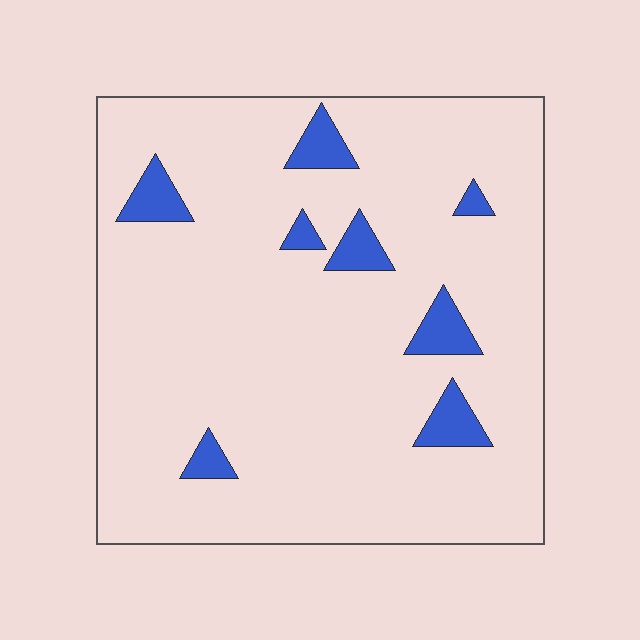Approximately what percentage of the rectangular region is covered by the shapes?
Approximately 10%.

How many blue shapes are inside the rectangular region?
8.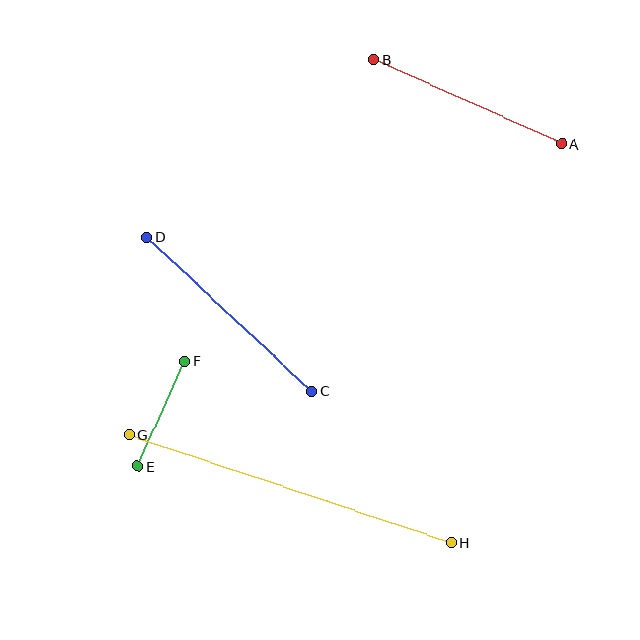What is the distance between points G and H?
The distance is approximately 339 pixels.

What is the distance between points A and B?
The distance is approximately 206 pixels.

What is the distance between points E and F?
The distance is approximately 115 pixels.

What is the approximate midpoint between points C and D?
The midpoint is at approximately (229, 314) pixels.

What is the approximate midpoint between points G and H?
The midpoint is at approximately (291, 488) pixels.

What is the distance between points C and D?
The distance is approximately 226 pixels.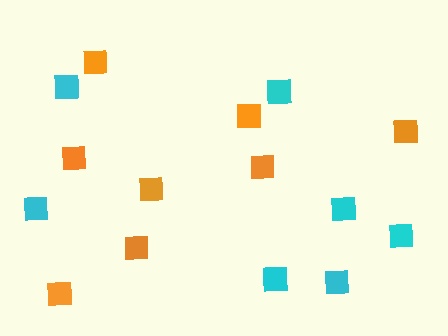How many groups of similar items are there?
There are 2 groups: one group of orange squares (8) and one group of cyan squares (7).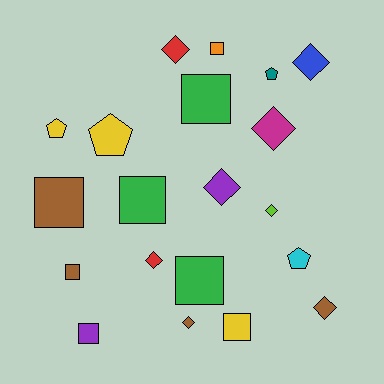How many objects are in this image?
There are 20 objects.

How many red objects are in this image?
There are 2 red objects.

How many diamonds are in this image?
There are 8 diamonds.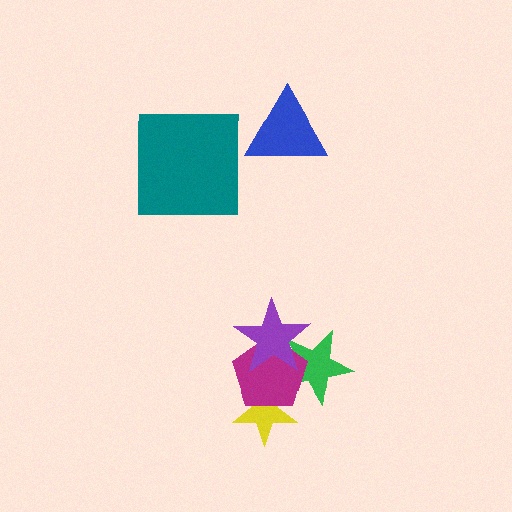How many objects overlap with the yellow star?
1 object overlaps with the yellow star.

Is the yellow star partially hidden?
Yes, it is partially covered by another shape.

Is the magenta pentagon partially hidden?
Yes, it is partially covered by another shape.